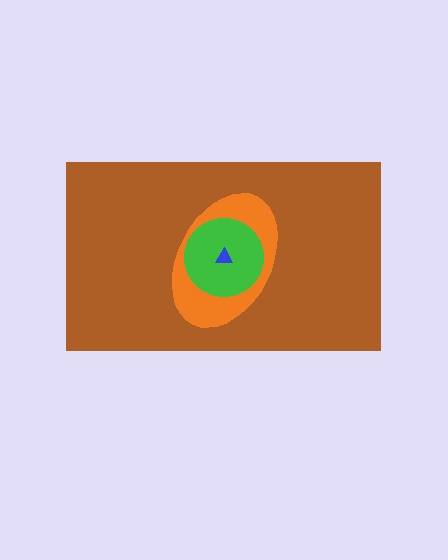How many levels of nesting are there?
4.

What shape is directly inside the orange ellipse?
The green circle.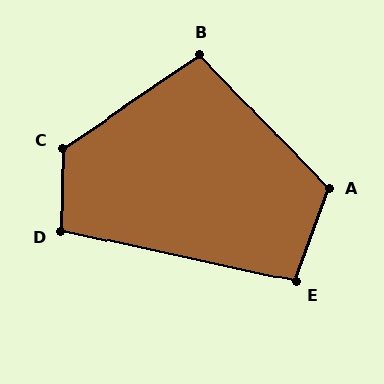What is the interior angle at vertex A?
Approximately 116 degrees (obtuse).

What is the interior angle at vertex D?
Approximately 101 degrees (obtuse).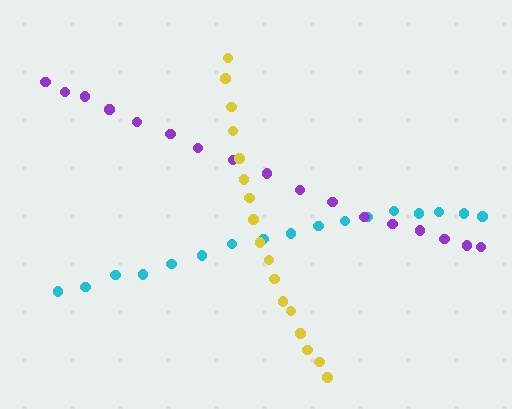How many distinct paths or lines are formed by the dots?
There are 3 distinct paths.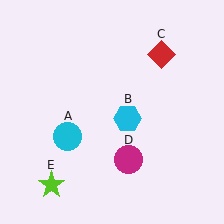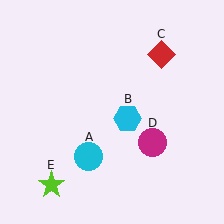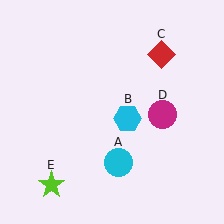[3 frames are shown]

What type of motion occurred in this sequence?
The cyan circle (object A), magenta circle (object D) rotated counterclockwise around the center of the scene.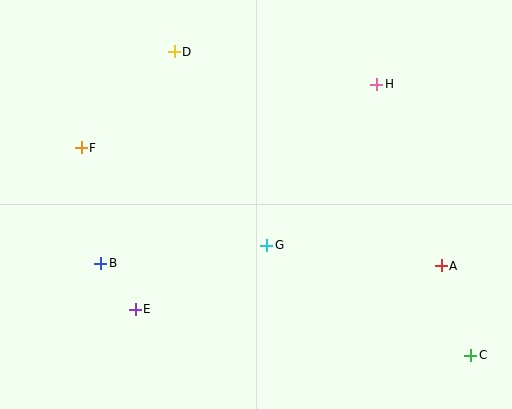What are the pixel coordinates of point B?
Point B is at (101, 263).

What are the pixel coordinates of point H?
Point H is at (377, 84).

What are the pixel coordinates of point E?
Point E is at (135, 309).